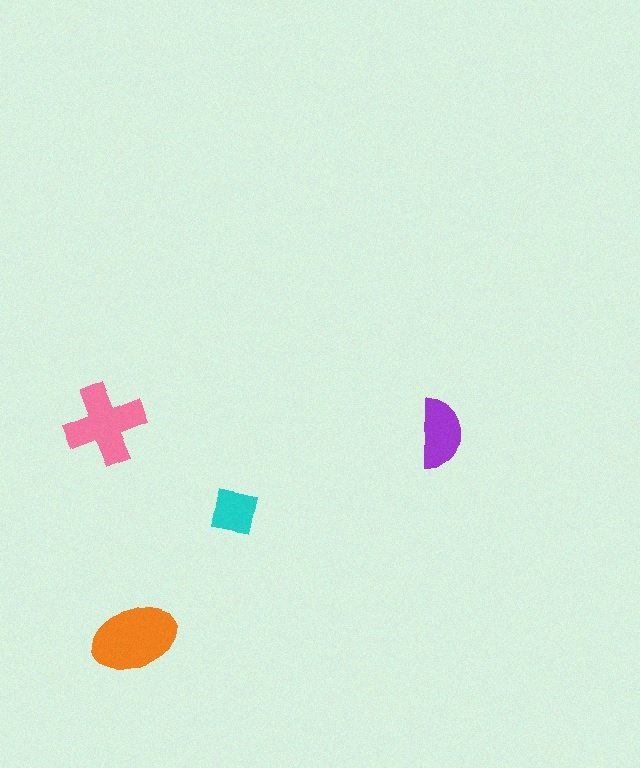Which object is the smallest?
The cyan square.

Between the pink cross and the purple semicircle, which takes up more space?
The pink cross.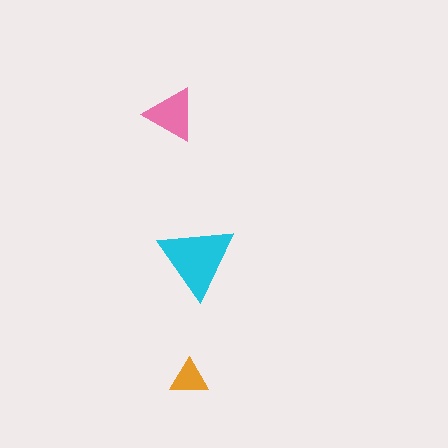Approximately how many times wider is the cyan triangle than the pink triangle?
About 1.5 times wider.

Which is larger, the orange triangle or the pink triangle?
The pink one.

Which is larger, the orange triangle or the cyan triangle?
The cyan one.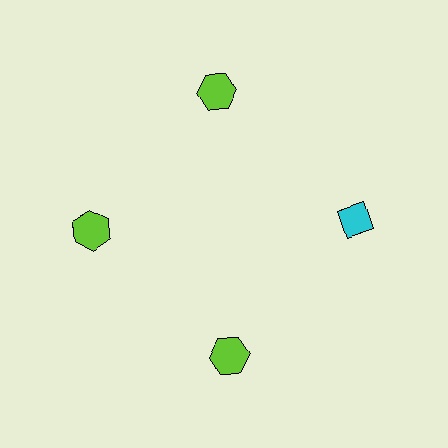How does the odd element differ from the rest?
It differs in both color (cyan instead of lime) and shape (diamond instead of hexagon).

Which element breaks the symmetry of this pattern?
The cyan diamond at roughly the 3 o'clock position breaks the symmetry. All other shapes are lime hexagons.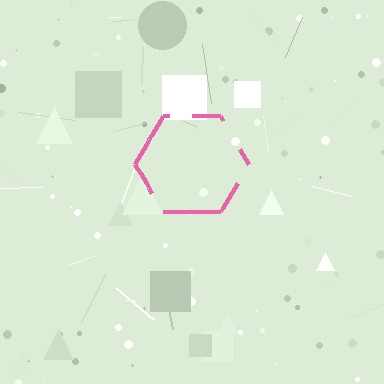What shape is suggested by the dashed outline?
The dashed outline suggests a hexagon.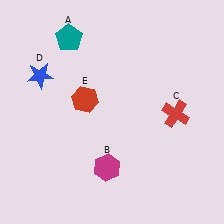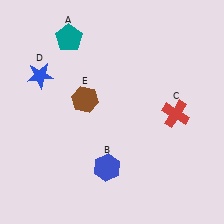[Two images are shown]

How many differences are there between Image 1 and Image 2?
There are 2 differences between the two images.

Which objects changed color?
B changed from magenta to blue. E changed from red to brown.